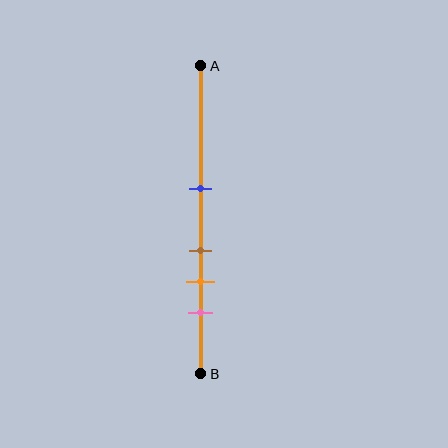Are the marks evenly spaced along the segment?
No, the marks are not evenly spaced.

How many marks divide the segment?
There are 4 marks dividing the segment.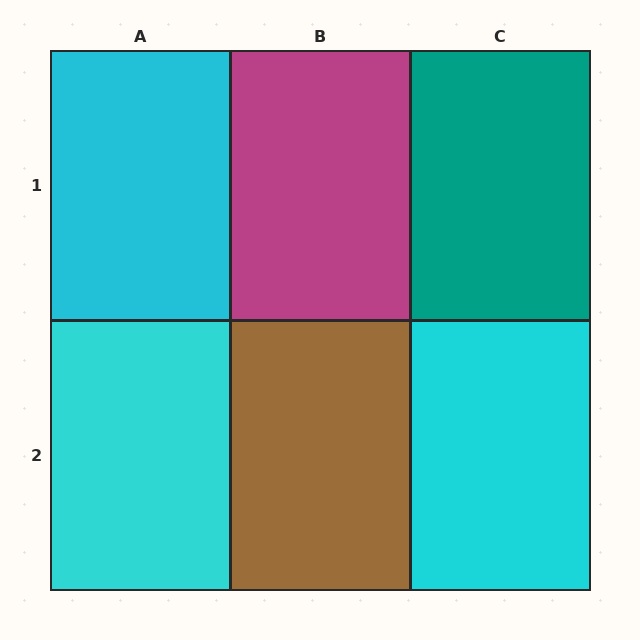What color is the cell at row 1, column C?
Teal.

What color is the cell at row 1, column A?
Cyan.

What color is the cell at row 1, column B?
Magenta.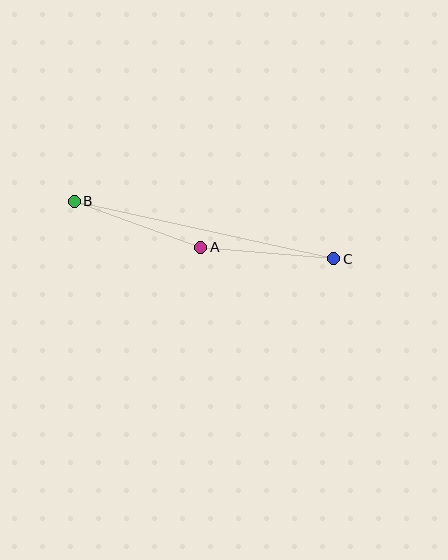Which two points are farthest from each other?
Points B and C are farthest from each other.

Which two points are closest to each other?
Points A and C are closest to each other.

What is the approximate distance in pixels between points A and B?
The distance between A and B is approximately 135 pixels.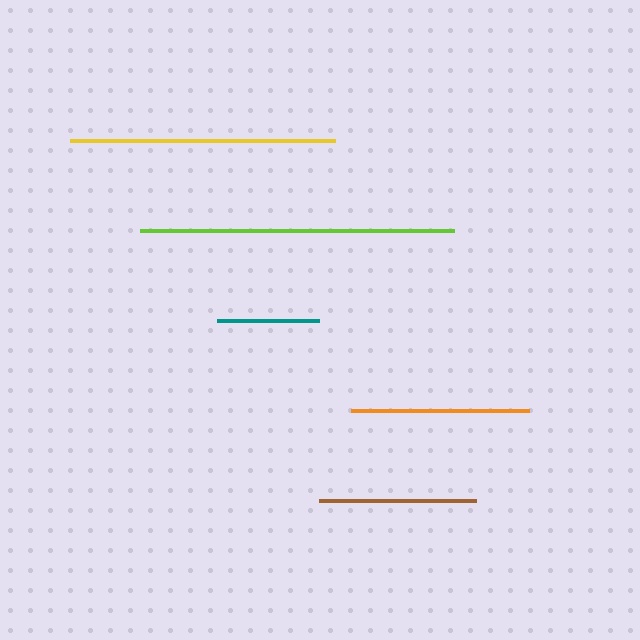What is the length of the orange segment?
The orange segment is approximately 178 pixels long.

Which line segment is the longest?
The lime line is the longest at approximately 314 pixels.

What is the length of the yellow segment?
The yellow segment is approximately 265 pixels long.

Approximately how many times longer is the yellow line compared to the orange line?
The yellow line is approximately 1.5 times the length of the orange line.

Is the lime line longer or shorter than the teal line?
The lime line is longer than the teal line.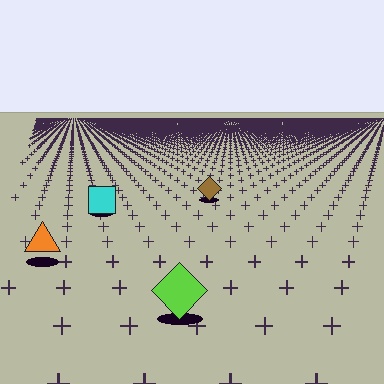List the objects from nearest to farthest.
From nearest to farthest: the lime diamond, the orange triangle, the cyan square, the brown diamond.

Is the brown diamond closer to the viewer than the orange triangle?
No. The orange triangle is closer — you can tell from the texture gradient: the ground texture is coarser near it.